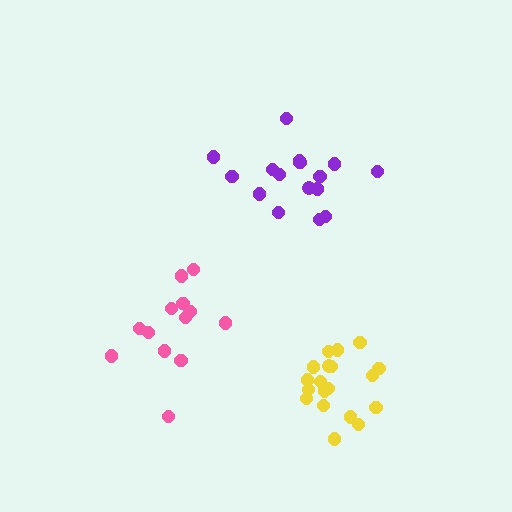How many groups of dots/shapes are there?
There are 3 groups.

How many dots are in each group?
Group 1: 16 dots, Group 2: 13 dots, Group 3: 19 dots (48 total).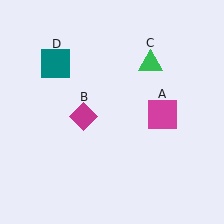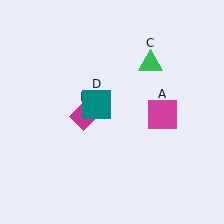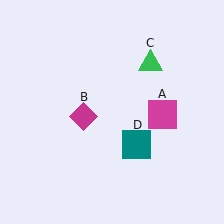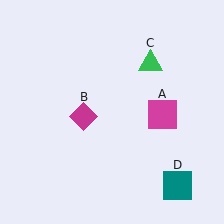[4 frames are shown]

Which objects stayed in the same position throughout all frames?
Magenta square (object A) and magenta diamond (object B) and green triangle (object C) remained stationary.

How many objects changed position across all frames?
1 object changed position: teal square (object D).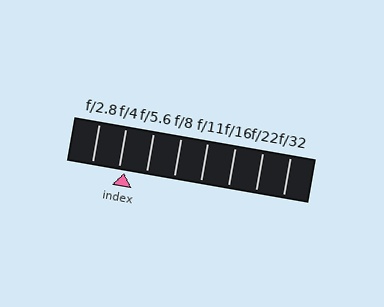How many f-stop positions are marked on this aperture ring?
There are 8 f-stop positions marked.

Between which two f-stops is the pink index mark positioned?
The index mark is between f/4 and f/5.6.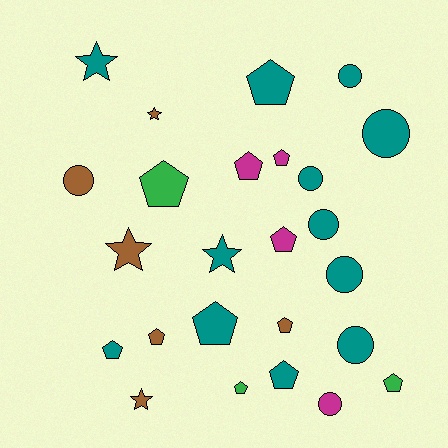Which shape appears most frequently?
Pentagon, with 12 objects.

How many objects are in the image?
There are 25 objects.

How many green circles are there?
There are no green circles.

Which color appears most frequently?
Teal, with 12 objects.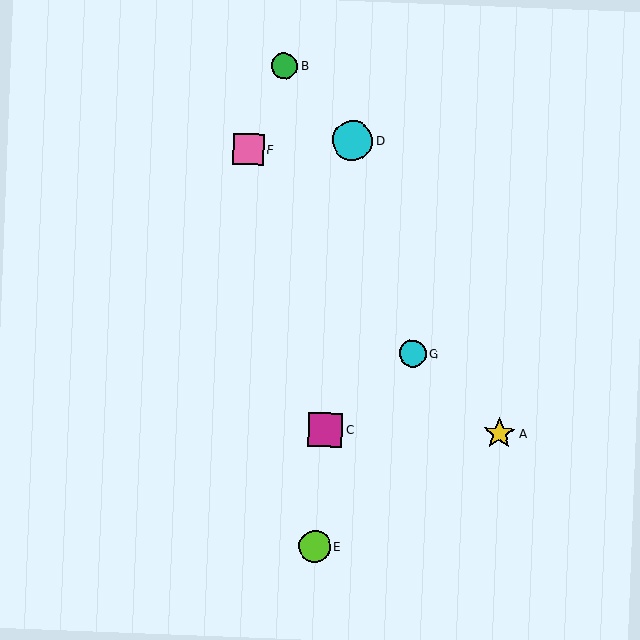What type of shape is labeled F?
Shape F is a pink square.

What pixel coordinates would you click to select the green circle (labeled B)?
Click at (285, 66) to select the green circle B.